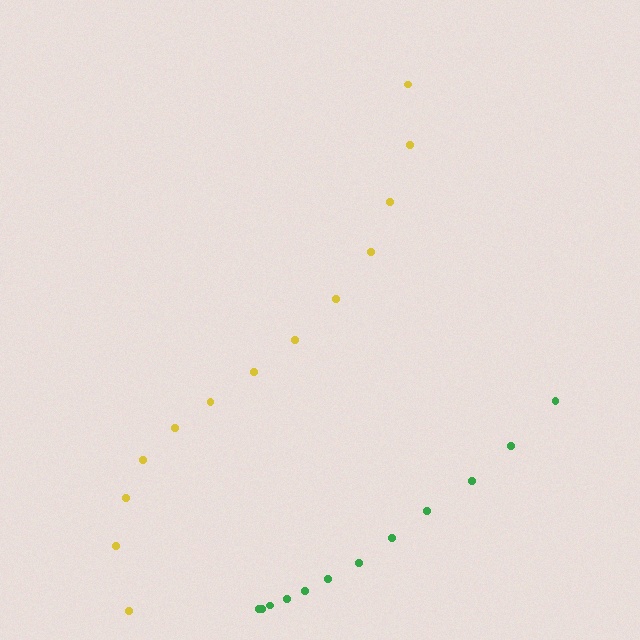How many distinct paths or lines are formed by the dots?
There are 2 distinct paths.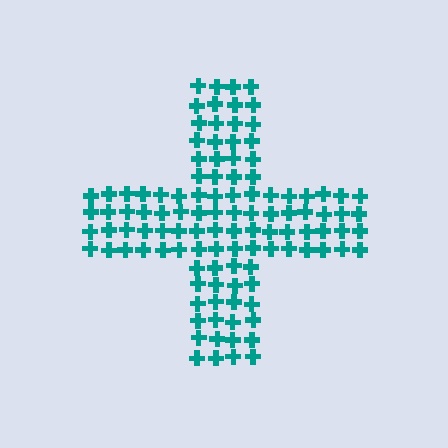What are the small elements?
The small elements are crosses.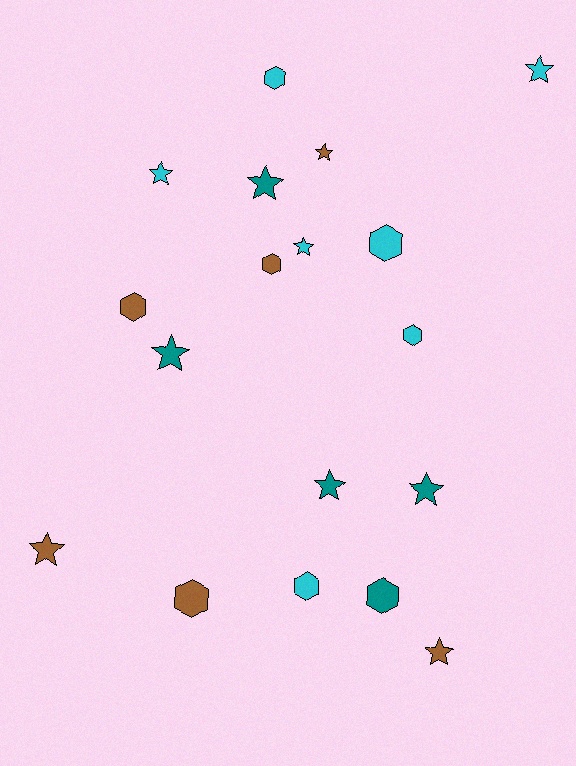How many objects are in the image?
There are 18 objects.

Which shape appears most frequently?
Star, with 10 objects.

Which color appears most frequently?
Cyan, with 7 objects.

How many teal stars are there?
There are 4 teal stars.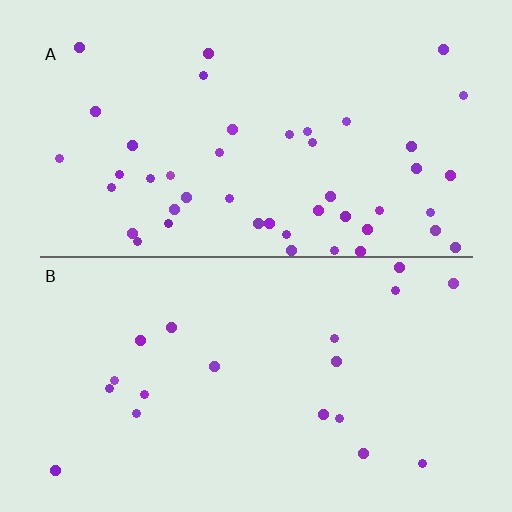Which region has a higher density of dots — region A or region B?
A (the top).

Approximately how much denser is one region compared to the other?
Approximately 2.4× — region A over region B.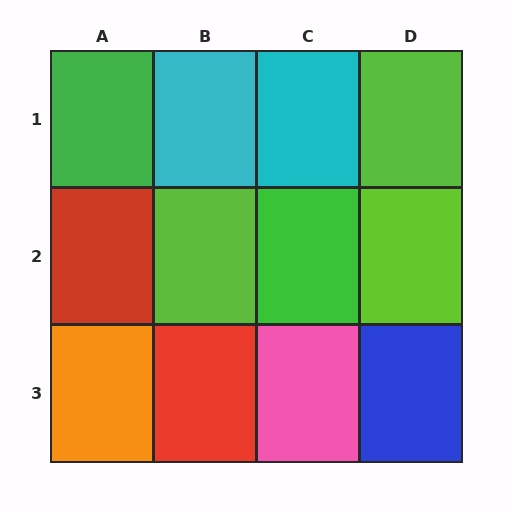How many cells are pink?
1 cell is pink.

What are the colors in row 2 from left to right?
Red, lime, green, lime.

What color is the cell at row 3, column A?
Orange.